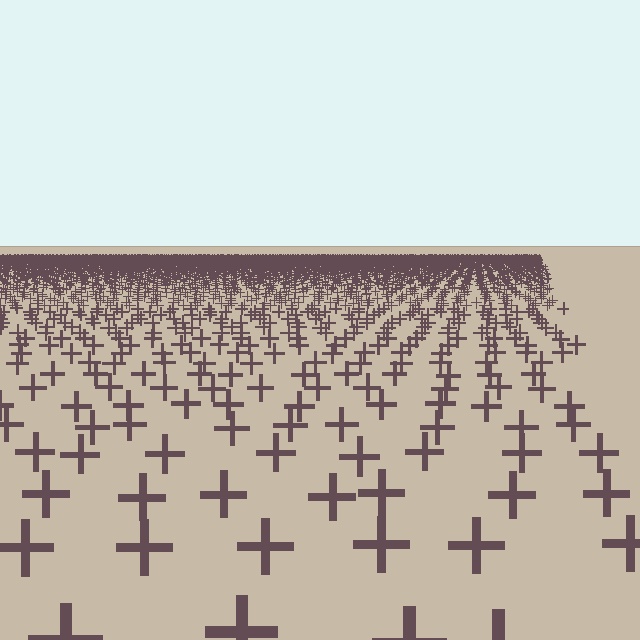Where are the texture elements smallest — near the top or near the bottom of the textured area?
Near the top.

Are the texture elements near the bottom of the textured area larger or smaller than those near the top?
Larger. Near the bottom, elements are closer to the viewer and appear at a bigger on-screen size.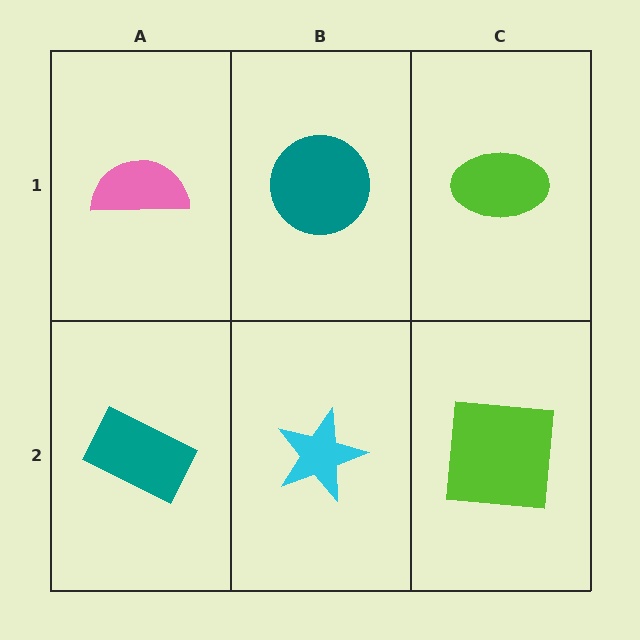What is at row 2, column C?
A lime square.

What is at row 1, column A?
A pink semicircle.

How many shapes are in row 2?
3 shapes.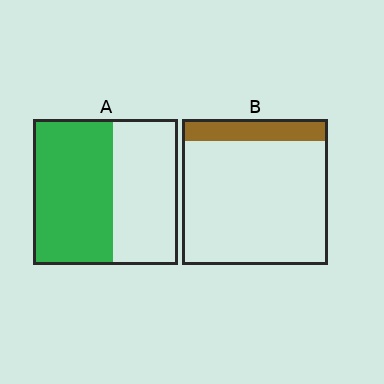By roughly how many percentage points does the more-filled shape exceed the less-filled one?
By roughly 40 percentage points (A over B).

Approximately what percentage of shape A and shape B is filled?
A is approximately 55% and B is approximately 15%.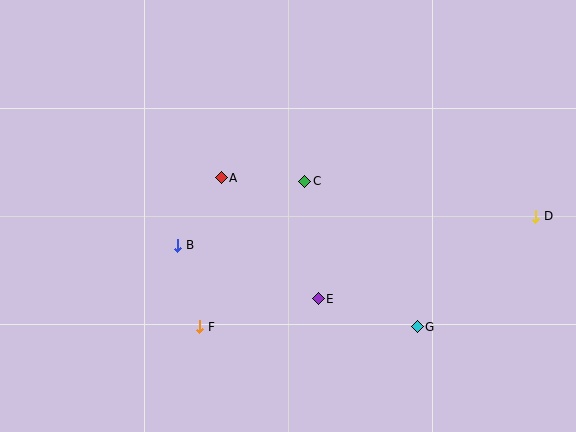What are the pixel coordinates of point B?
Point B is at (178, 245).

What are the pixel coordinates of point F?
Point F is at (200, 327).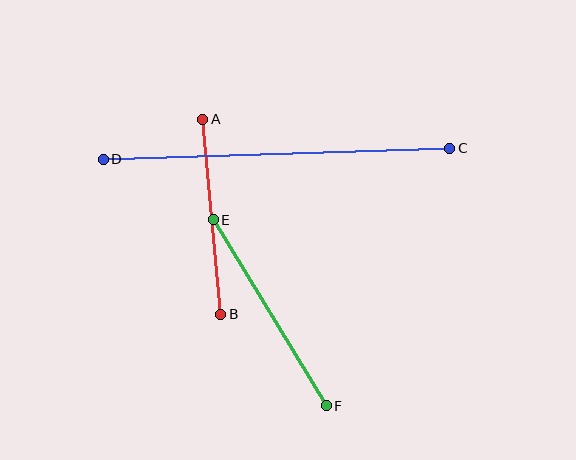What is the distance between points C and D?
The distance is approximately 347 pixels.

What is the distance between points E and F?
The distance is approximately 218 pixels.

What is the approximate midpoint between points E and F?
The midpoint is at approximately (270, 313) pixels.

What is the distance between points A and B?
The distance is approximately 196 pixels.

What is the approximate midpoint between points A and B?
The midpoint is at approximately (212, 217) pixels.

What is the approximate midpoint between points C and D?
The midpoint is at approximately (276, 154) pixels.